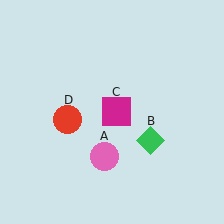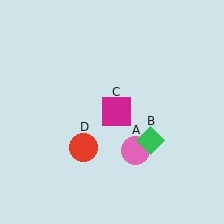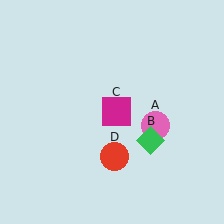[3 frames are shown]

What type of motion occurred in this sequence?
The pink circle (object A), red circle (object D) rotated counterclockwise around the center of the scene.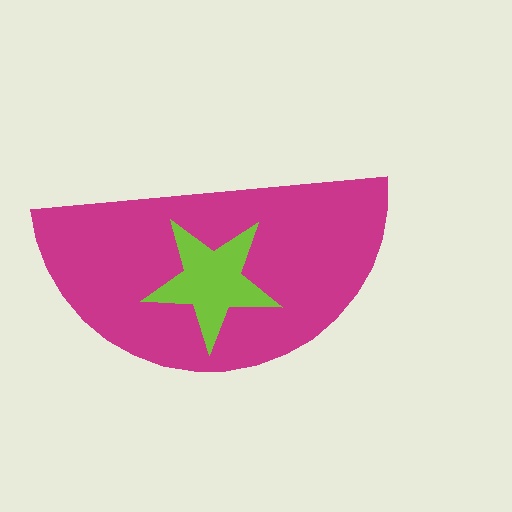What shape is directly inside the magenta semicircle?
The lime star.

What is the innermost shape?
The lime star.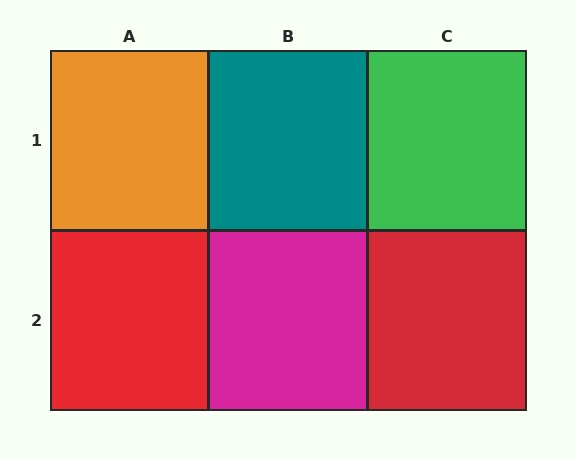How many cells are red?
2 cells are red.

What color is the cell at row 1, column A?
Orange.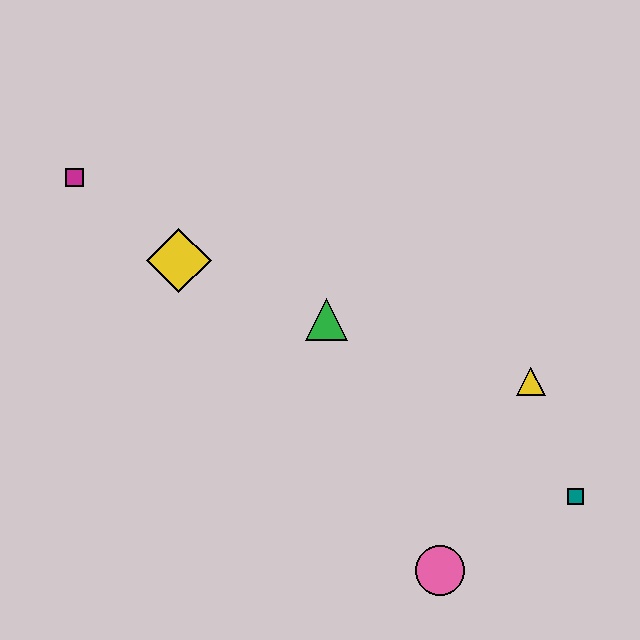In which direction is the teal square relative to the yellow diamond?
The teal square is to the right of the yellow diamond.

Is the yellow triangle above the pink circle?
Yes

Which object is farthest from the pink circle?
The magenta square is farthest from the pink circle.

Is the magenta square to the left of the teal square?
Yes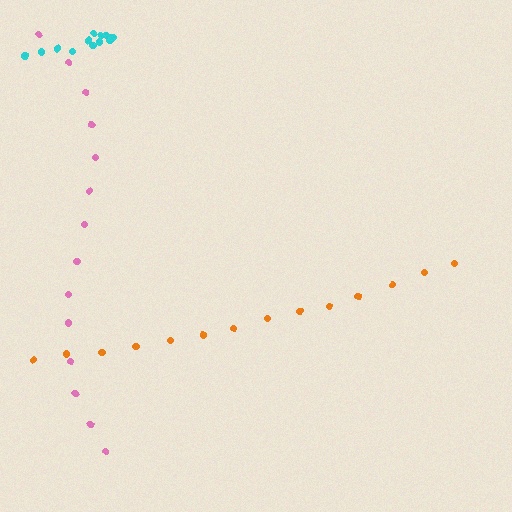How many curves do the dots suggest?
There are 3 distinct paths.